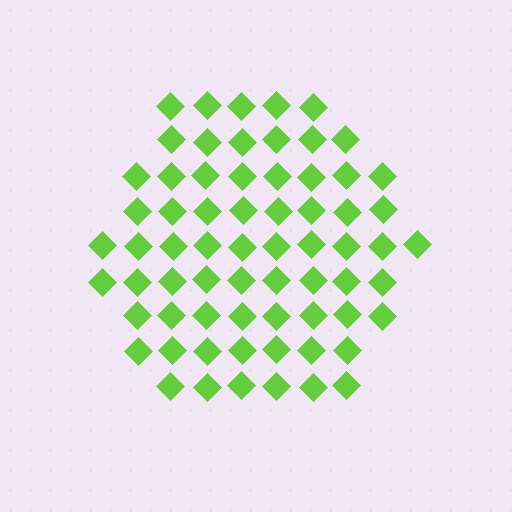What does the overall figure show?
The overall figure shows a hexagon.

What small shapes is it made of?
It is made of small diamonds.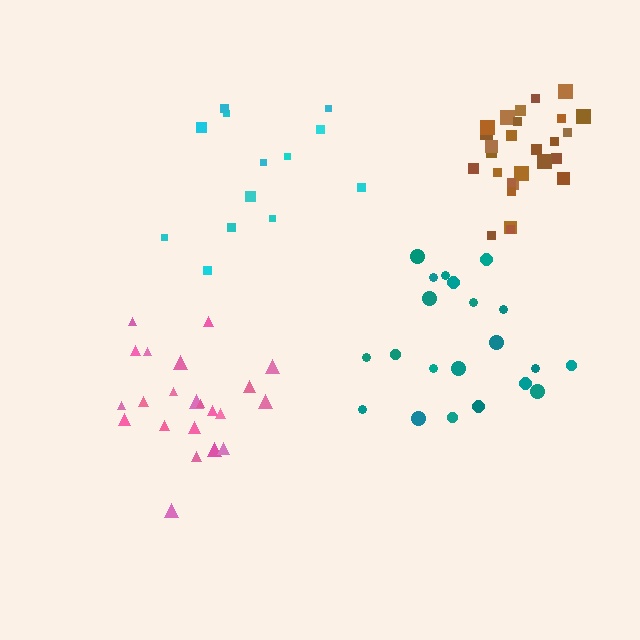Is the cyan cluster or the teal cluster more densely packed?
Teal.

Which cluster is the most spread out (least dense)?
Cyan.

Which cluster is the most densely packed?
Brown.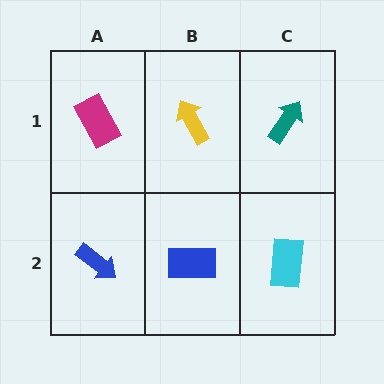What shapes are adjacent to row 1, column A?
A blue arrow (row 2, column A), a yellow arrow (row 1, column B).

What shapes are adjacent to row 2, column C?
A teal arrow (row 1, column C), a blue rectangle (row 2, column B).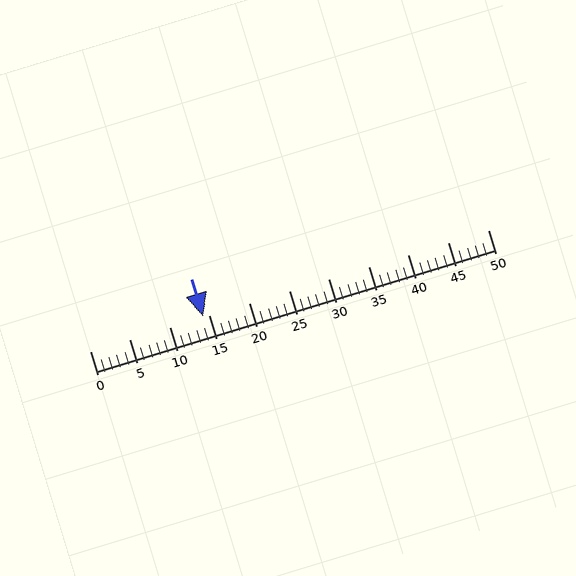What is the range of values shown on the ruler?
The ruler shows values from 0 to 50.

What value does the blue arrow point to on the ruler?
The blue arrow points to approximately 14.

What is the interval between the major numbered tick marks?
The major tick marks are spaced 5 units apart.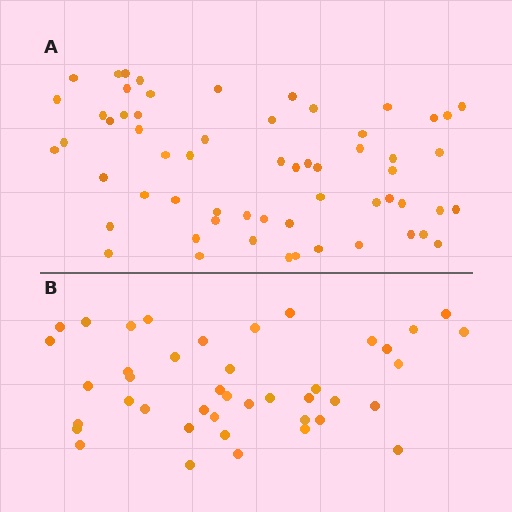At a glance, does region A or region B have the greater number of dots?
Region A (the top region) has more dots.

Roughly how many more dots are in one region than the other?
Region A has approximately 20 more dots than region B.